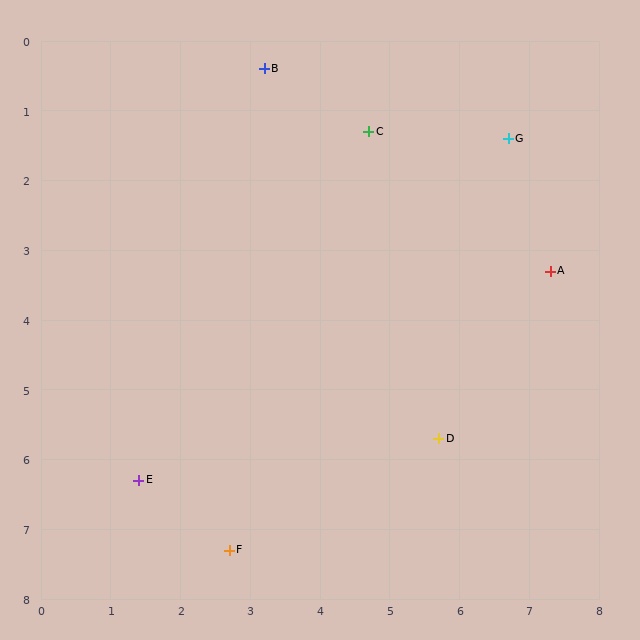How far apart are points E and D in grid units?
Points E and D are about 4.3 grid units apart.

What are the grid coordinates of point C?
Point C is at approximately (4.7, 1.3).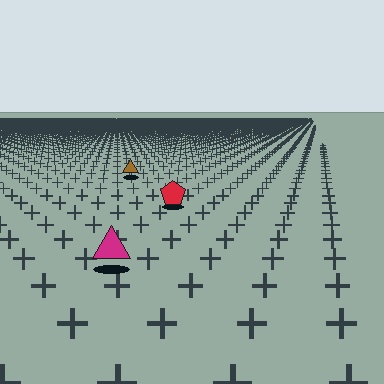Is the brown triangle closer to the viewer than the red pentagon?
No. The red pentagon is closer — you can tell from the texture gradient: the ground texture is coarser near it.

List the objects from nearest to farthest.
From nearest to farthest: the magenta triangle, the red pentagon, the brown triangle.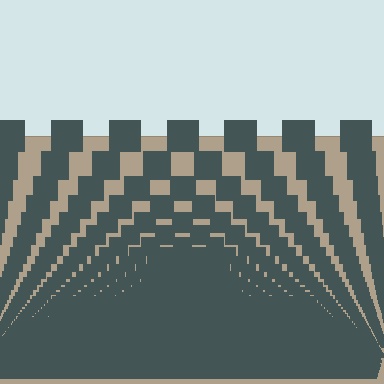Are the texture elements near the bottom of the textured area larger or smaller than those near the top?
Smaller. The gradient is inverted — elements near the bottom are smaller and denser.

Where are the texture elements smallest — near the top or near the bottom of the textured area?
Near the bottom.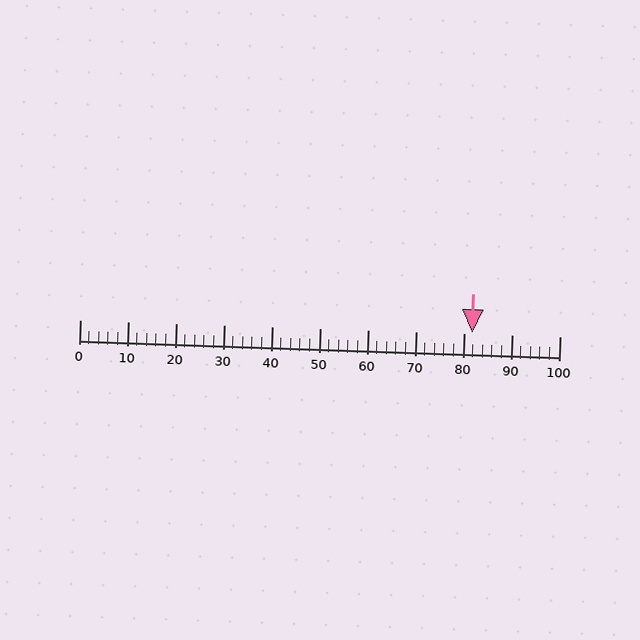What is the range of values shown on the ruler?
The ruler shows values from 0 to 100.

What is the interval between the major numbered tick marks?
The major tick marks are spaced 10 units apart.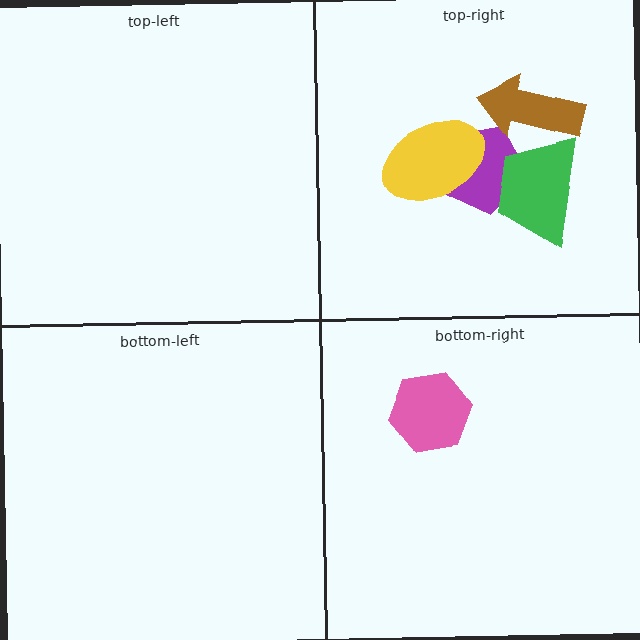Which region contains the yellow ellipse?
The top-right region.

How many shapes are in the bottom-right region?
1.